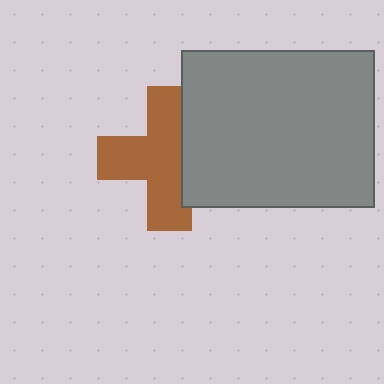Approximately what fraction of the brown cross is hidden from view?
Roughly 32% of the brown cross is hidden behind the gray rectangle.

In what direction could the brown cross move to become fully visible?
The brown cross could move left. That would shift it out from behind the gray rectangle entirely.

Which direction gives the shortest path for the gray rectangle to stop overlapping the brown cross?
Moving right gives the shortest separation.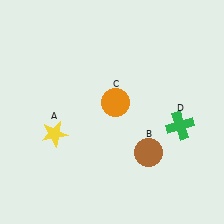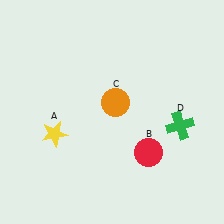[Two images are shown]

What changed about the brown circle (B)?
In Image 1, B is brown. In Image 2, it changed to red.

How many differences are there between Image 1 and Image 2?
There is 1 difference between the two images.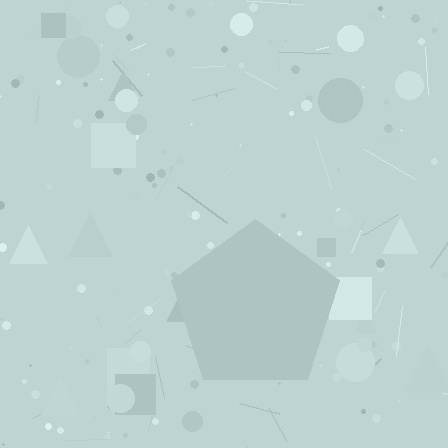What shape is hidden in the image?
A pentagon is hidden in the image.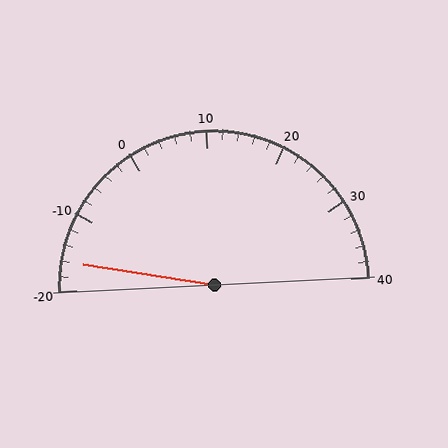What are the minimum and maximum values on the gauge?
The gauge ranges from -20 to 40.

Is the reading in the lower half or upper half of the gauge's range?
The reading is in the lower half of the range (-20 to 40).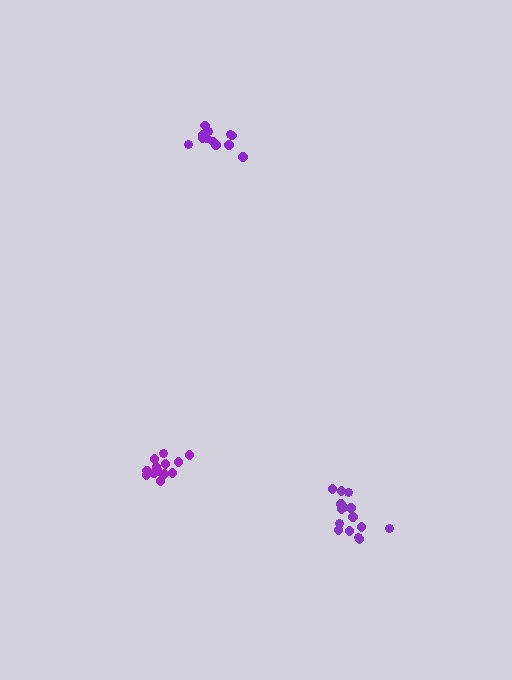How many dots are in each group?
Group 1: 12 dots, Group 2: 15 dots, Group 3: 13 dots (40 total).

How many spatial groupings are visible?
There are 3 spatial groupings.